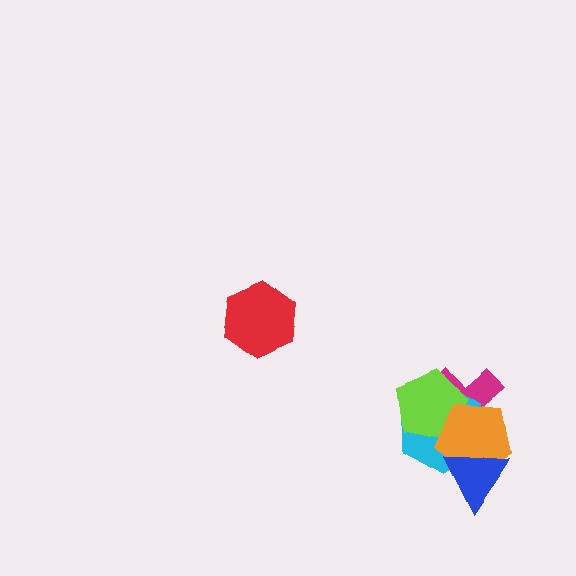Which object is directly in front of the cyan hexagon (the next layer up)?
The lime pentagon is directly in front of the cyan hexagon.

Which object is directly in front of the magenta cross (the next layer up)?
The cyan hexagon is directly in front of the magenta cross.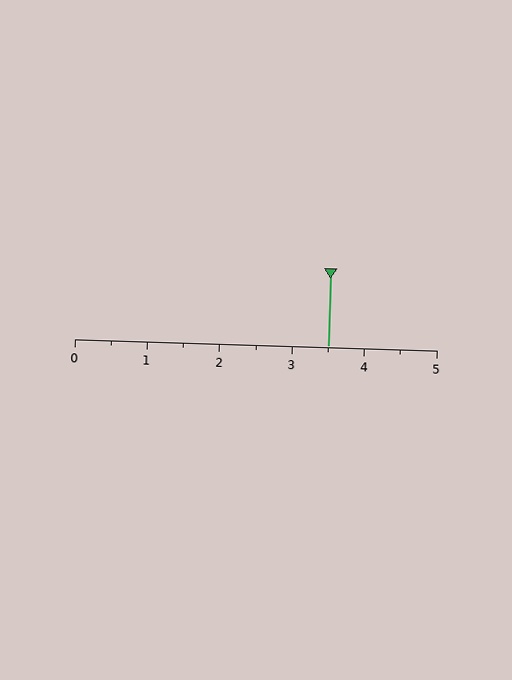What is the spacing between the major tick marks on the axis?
The major ticks are spaced 1 apart.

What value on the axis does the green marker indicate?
The marker indicates approximately 3.5.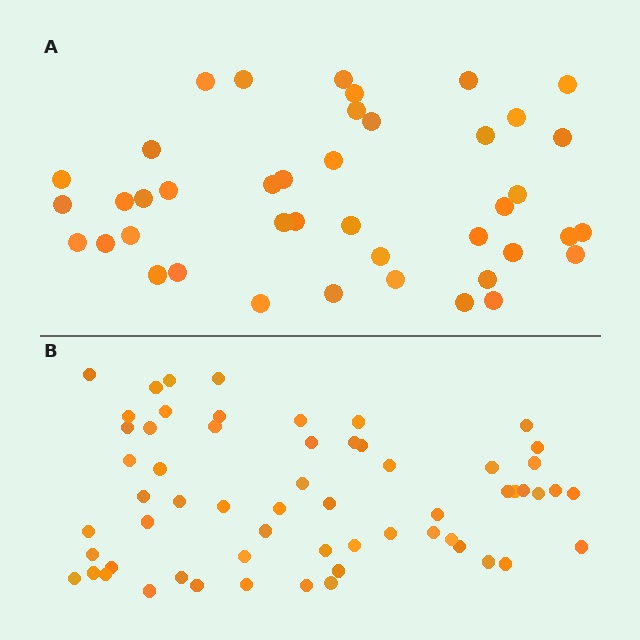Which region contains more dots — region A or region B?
Region B (the bottom region) has more dots.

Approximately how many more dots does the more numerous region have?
Region B has approximately 20 more dots than region A.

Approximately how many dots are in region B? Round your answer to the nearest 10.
About 60 dots.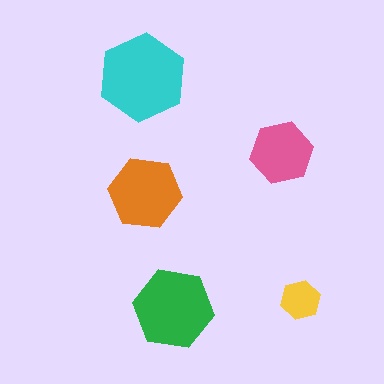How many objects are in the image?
There are 5 objects in the image.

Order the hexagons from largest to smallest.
the cyan one, the green one, the orange one, the pink one, the yellow one.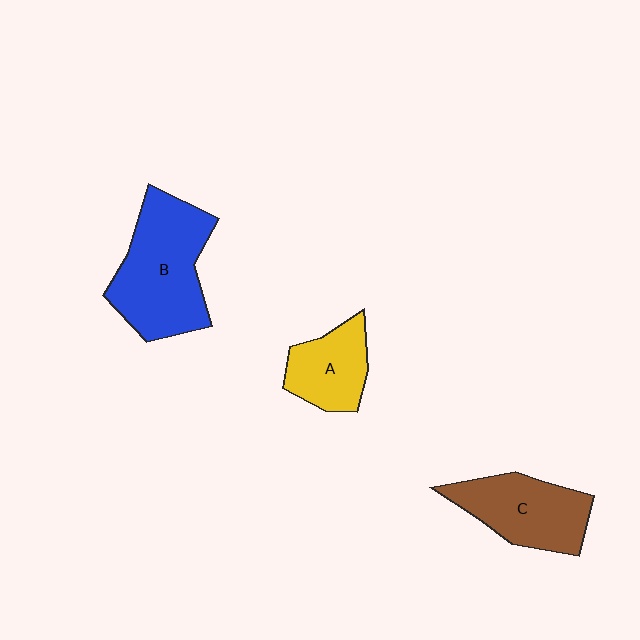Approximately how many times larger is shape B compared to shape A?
Approximately 1.9 times.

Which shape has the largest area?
Shape B (blue).